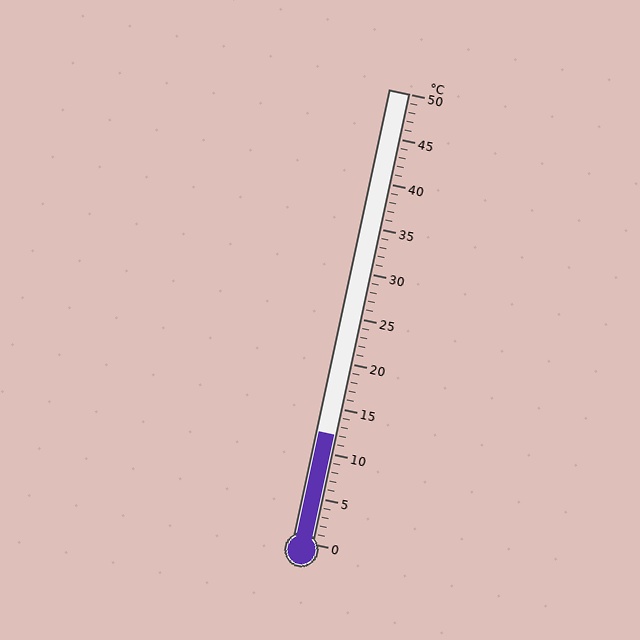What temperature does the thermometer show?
The thermometer shows approximately 12°C.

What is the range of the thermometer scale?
The thermometer scale ranges from 0°C to 50°C.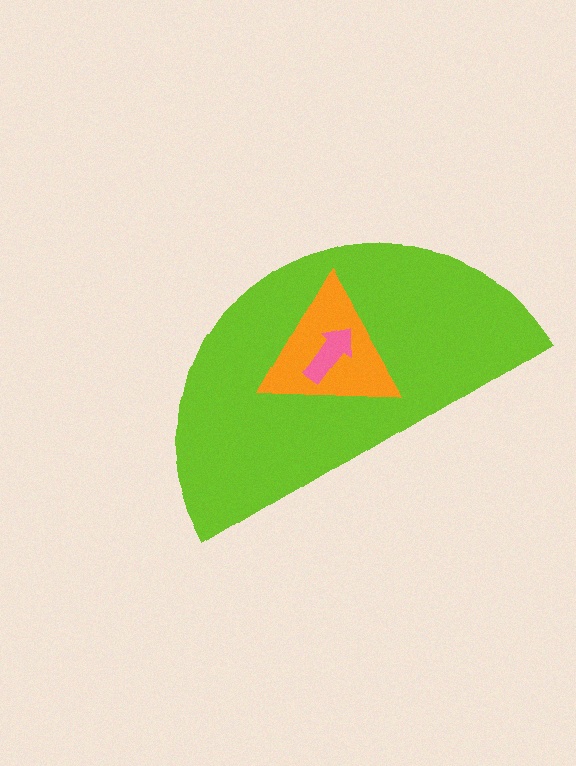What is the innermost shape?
The pink arrow.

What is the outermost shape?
The lime semicircle.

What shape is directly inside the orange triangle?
The pink arrow.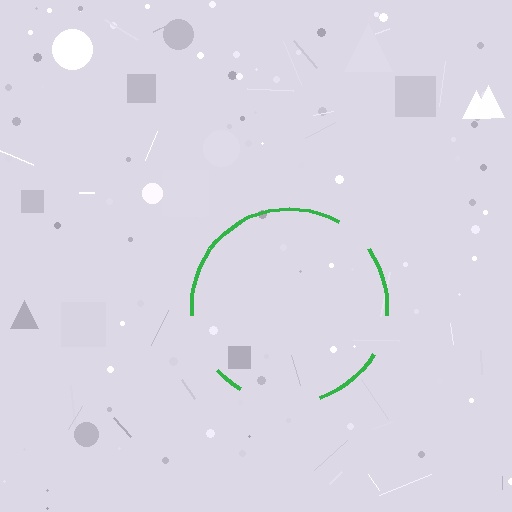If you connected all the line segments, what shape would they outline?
They would outline a circle.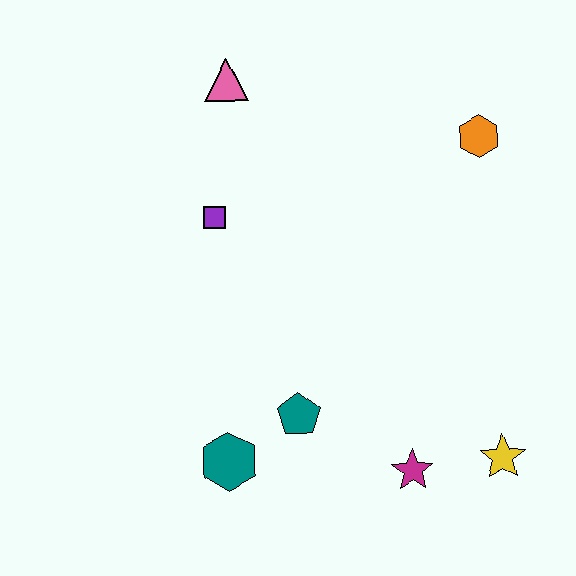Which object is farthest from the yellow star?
The pink triangle is farthest from the yellow star.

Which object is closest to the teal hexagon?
The teal pentagon is closest to the teal hexagon.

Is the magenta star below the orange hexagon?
Yes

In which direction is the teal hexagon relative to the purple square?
The teal hexagon is below the purple square.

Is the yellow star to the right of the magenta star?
Yes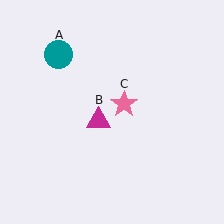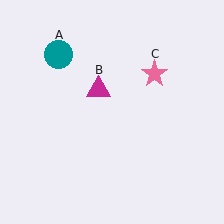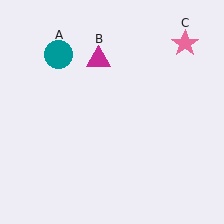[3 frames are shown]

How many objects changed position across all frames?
2 objects changed position: magenta triangle (object B), pink star (object C).